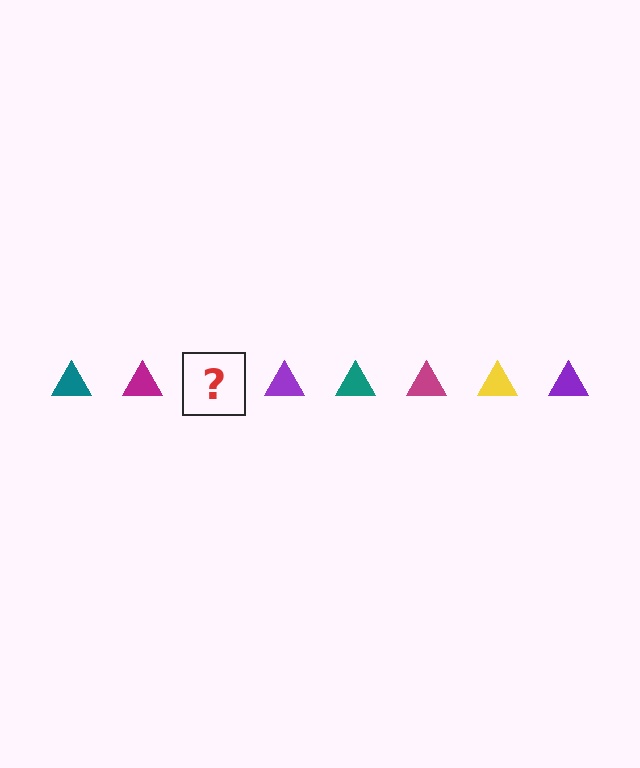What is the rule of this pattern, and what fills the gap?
The rule is that the pattern cycles through teal, magenta, yellow, purple triangles. The gap should be filled with a yellow triangle.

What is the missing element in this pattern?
The missing element is a yellow triangle.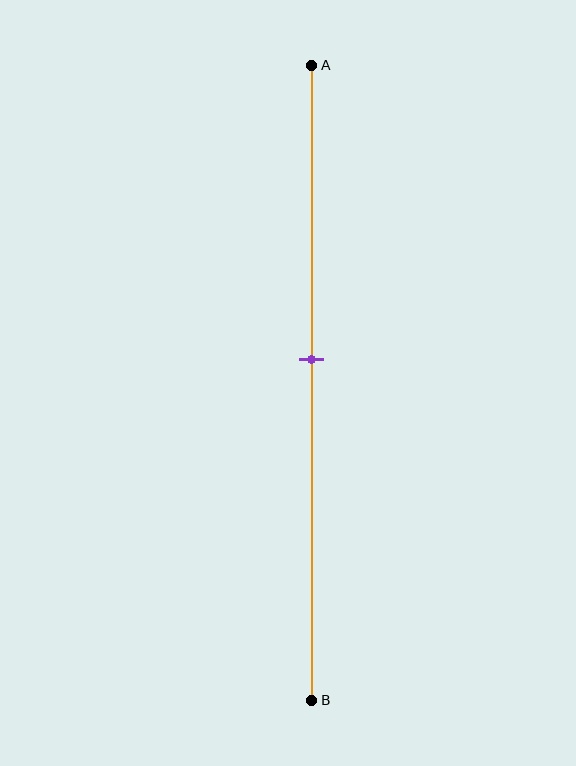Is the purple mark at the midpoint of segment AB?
No, the mark is at about 45% from A, not at the 50% midpoint.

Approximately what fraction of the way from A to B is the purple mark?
The purple mark is approximately 45% of the way from A to B.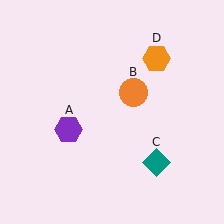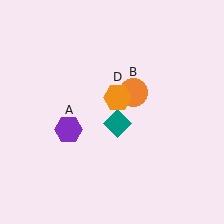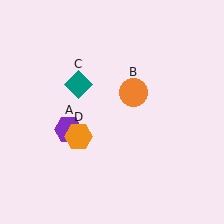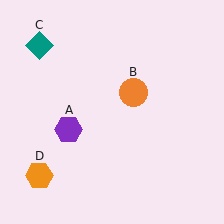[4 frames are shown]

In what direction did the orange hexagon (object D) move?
The orange hexagon (object D) moved down and to the left.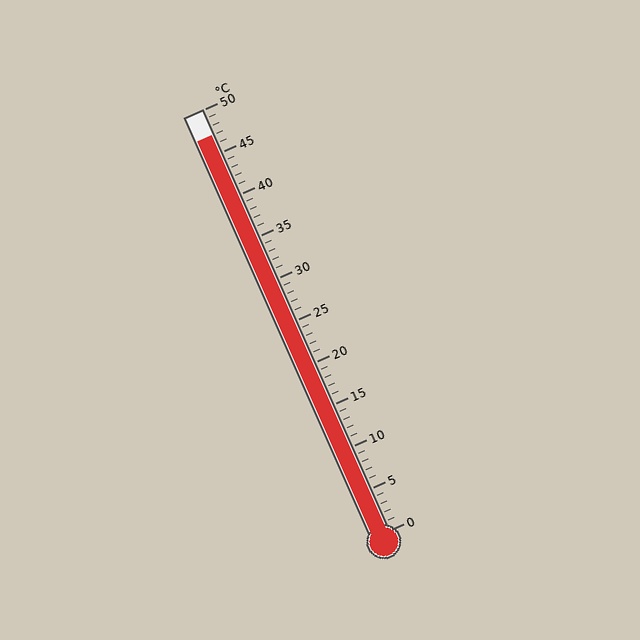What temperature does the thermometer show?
The thermometer shows approximately 47°C.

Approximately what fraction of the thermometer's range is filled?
The thermometer is filled to approximately 95% of its range.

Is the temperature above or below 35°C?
The temperature is above 35°C.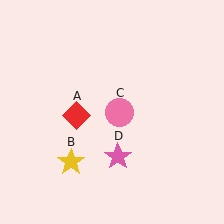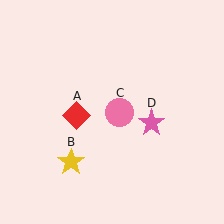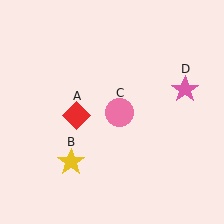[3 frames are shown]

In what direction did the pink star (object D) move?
The pink star (object D) moved up and to the right.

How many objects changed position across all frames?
1 object changed position: pink star (object D).